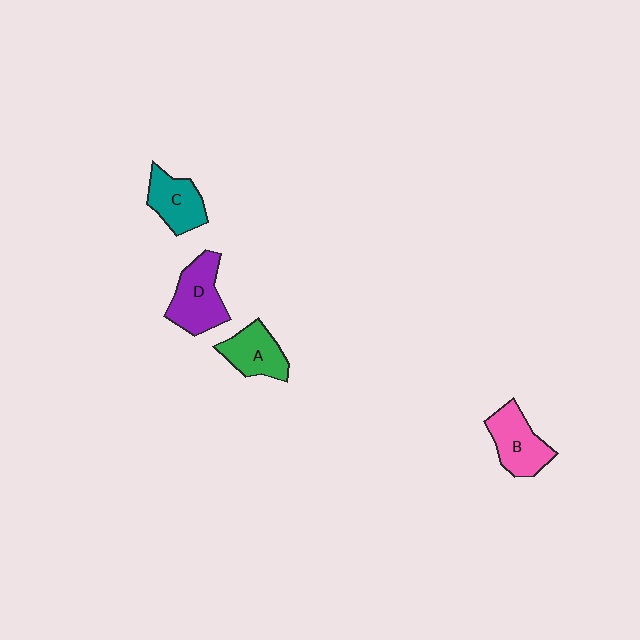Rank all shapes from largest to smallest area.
From largest to smallest: D (purple), B (pink), C (teal), A (green).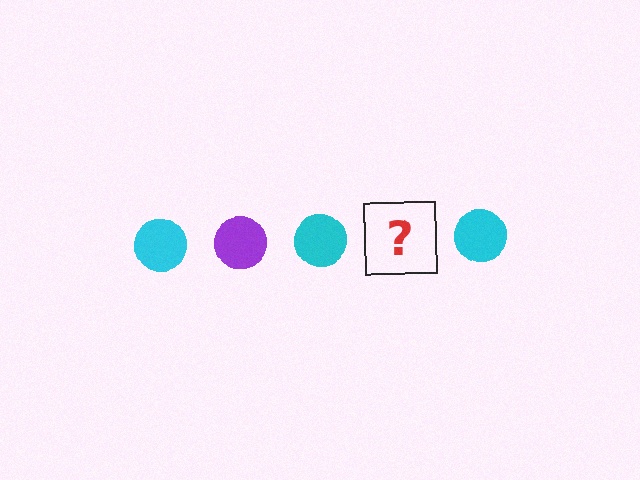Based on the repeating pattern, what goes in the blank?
The blank should be a purple circle.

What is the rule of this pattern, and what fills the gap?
The rule is that the pattern cycles through cyan, purple circles. The gap should be filled with a purple circle.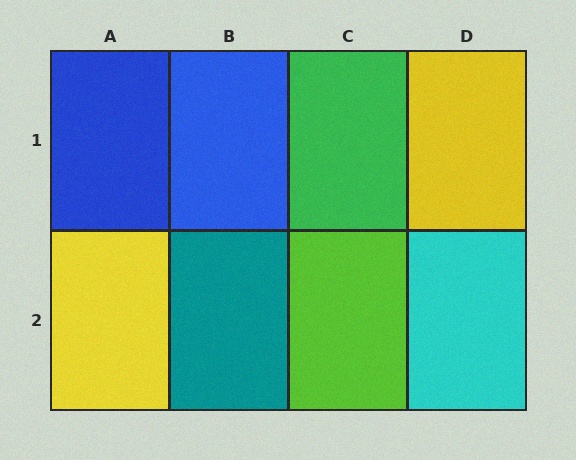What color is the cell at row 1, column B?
Blue.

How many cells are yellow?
2 cells are yellow.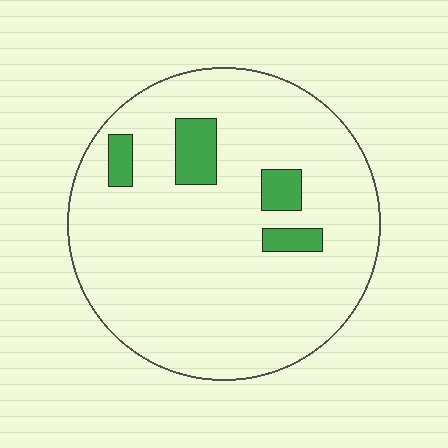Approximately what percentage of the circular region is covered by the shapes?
Approximately 10%.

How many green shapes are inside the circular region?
4.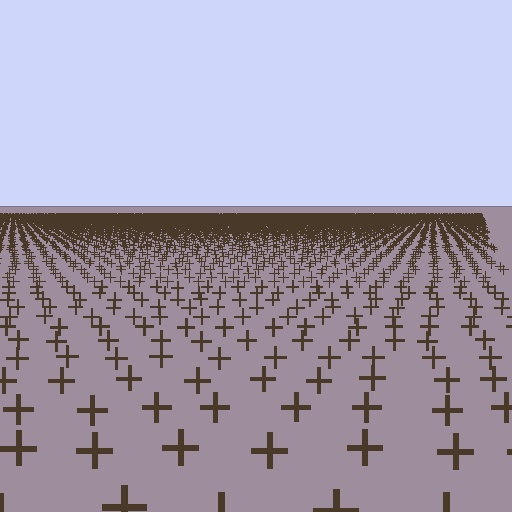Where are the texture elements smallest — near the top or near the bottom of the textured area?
Near the top.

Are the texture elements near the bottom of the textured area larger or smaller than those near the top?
Larger. Near the bottom, elements are closer to the viewer and appear at a bigger on-screen size.